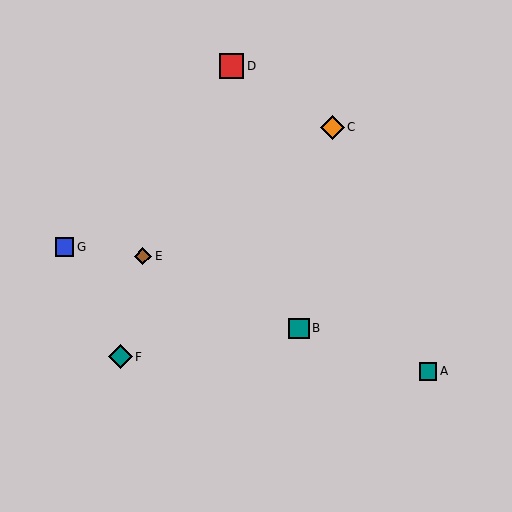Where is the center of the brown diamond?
The center of the brown diamond is at (143, 256).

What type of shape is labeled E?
Shape E is a brown diamond.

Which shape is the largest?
The red square (labeled D) is the largest.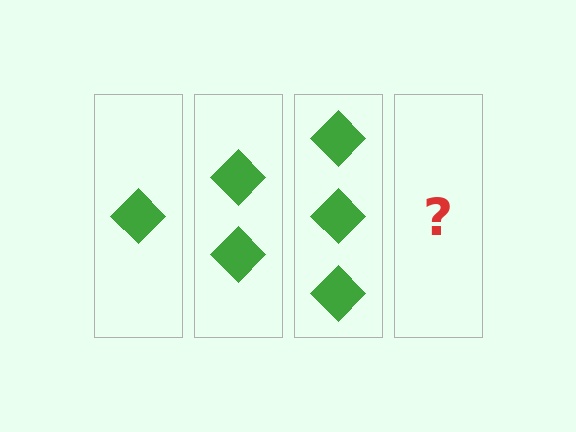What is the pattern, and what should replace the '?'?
The pattern is that each step adds one more diamond. The '?' should be 4 diamonds.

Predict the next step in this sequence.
The next step is 4 diamonds.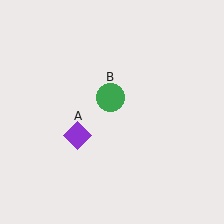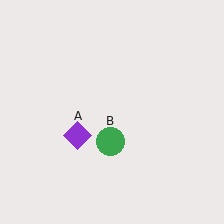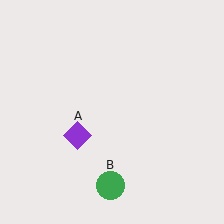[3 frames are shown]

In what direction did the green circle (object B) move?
The green circle (object B) moved down.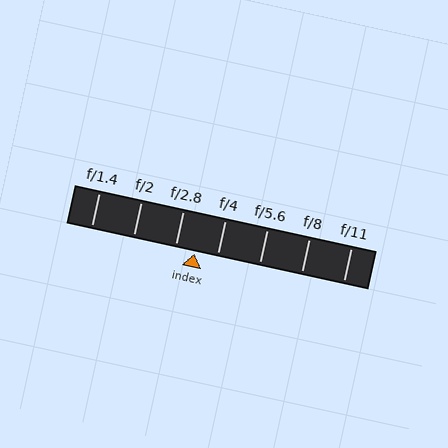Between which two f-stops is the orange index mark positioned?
The index mark is between f/2.8 and f/4.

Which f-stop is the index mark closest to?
The index mark is closest to f/2.8.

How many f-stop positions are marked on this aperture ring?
There are 7 f-stop positions marked.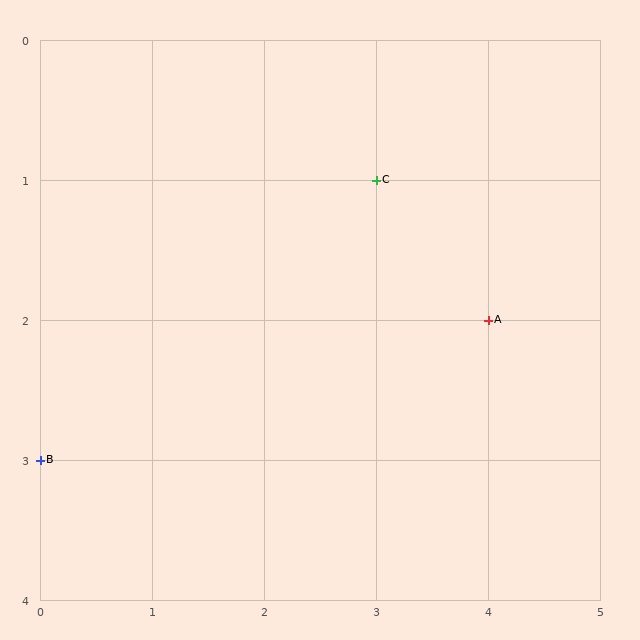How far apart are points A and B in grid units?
Points A and B are 4 columns and 1 row apart (about 4.1 grid units diagonally).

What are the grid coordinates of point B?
Point B is at grid coordinates (0, 3).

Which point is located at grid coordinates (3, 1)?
Point C is at (3, 1).